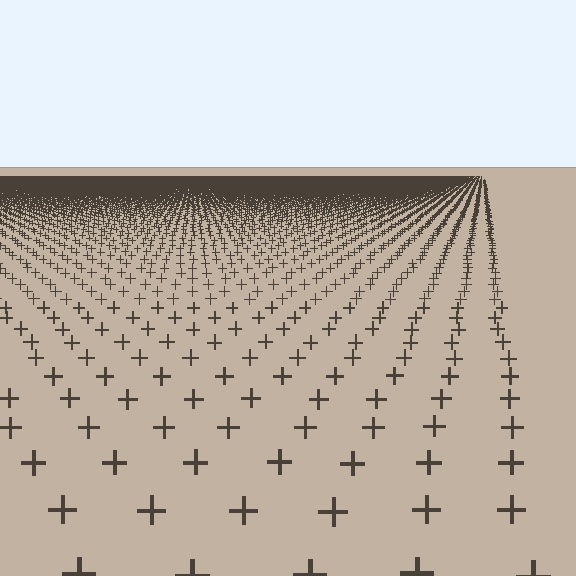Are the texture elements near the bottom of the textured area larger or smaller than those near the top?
Larger. Near the bottom, elements are closer to the viewer and appear at a bigger on-screen size.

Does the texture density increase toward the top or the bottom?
Density increases toward the top.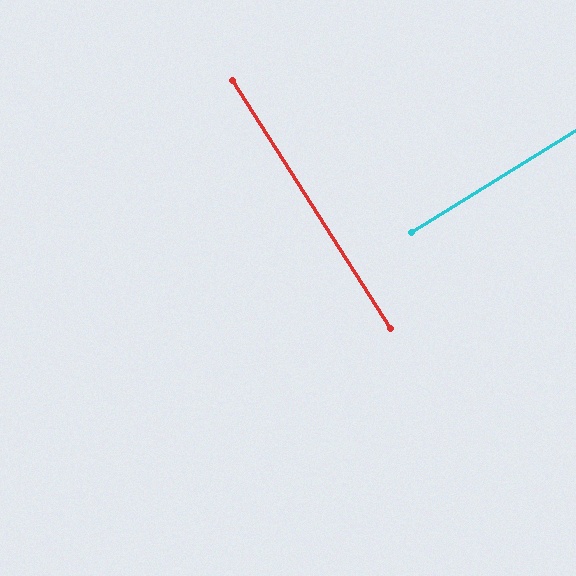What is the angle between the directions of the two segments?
Approximately 89 degrees.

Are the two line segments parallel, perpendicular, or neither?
Perpendicular — they meet at approximately 89°.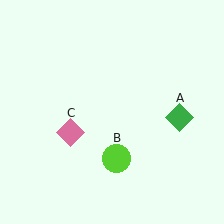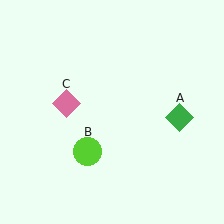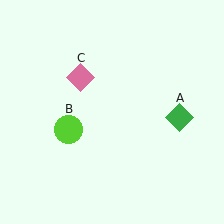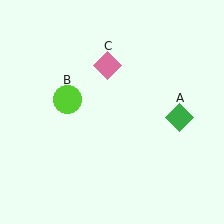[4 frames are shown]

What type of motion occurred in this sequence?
The lime circle (object B), pink diamond (object C) rotated clockwise around the center of the scene.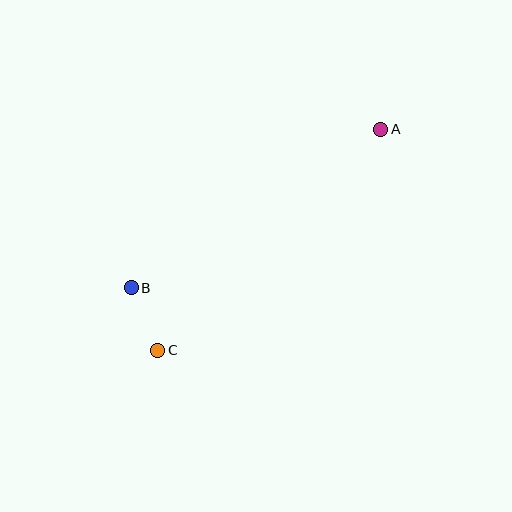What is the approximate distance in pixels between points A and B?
The distance between A and B is approximately 296 pixels.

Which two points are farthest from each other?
Points A and C are farthest from each other.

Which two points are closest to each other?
Points B and C are closest to each other.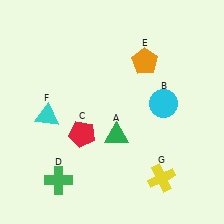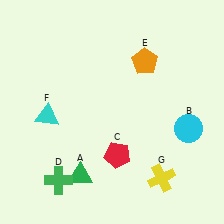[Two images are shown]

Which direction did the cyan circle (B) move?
The cyan circle (B) moved right.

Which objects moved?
The objects that moved are: the green triangle (A), the cyan circle (B), the red pentagon (C).